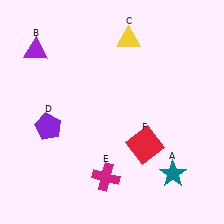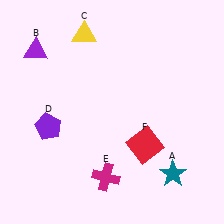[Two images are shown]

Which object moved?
The yellow triangle (C) moved left.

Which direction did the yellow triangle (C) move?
The yellow triangle (C) moved left.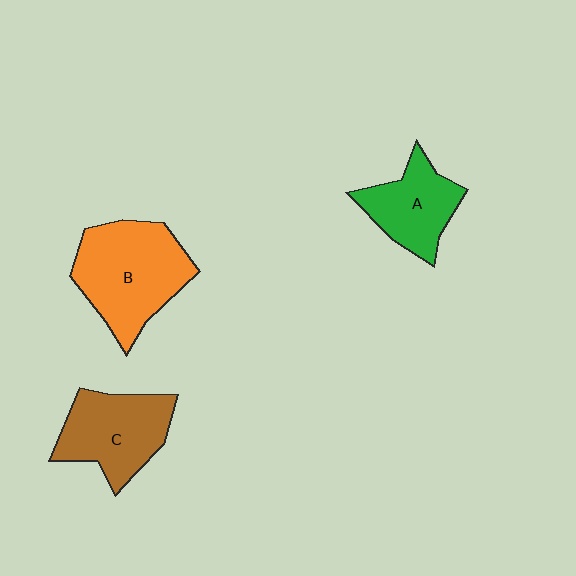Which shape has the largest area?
Shape B (orange).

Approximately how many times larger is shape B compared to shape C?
Approximately 1.3 times.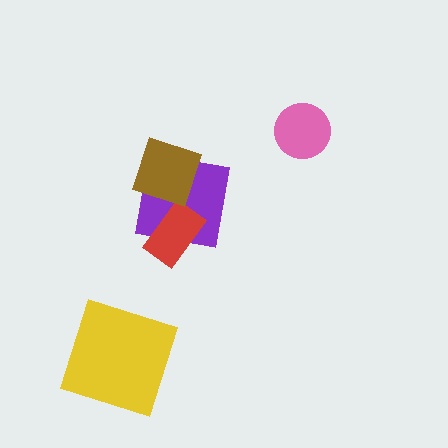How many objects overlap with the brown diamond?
1 object overlaps with the brown diamond.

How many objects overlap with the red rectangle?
1 object overlaps with the red rectangle.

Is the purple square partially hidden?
Yes, it is partially covered by another shape.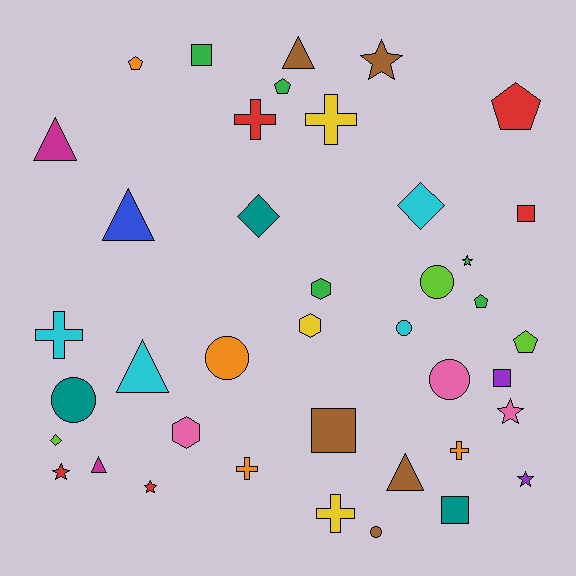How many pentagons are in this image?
There are 5 pentagons.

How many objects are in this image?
There are 40 objects.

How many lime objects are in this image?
There are 3 lime objects.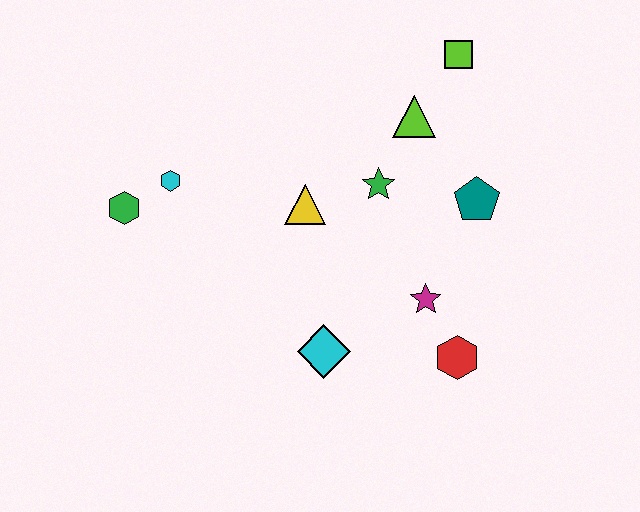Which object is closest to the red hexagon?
The magenta star is closest to the red hexagon.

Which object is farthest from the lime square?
The green hexagon is farthest from the lime square.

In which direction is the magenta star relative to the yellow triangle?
The magenta star is to the right of the yellow triangle.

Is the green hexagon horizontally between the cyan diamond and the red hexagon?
No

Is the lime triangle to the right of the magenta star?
No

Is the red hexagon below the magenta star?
Yes